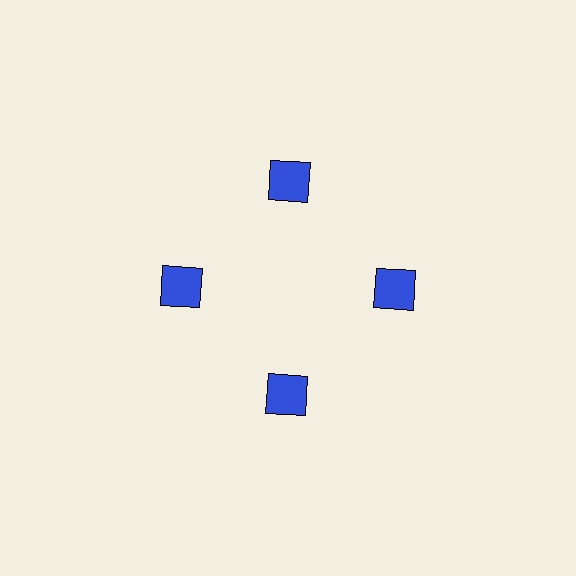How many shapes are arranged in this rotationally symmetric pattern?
There are 4 shapes, arranged in 4 groups of 1.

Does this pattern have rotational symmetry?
Yes, this pattern has 4-fold rotational symmetry. It looks the same after rotating 90 degrees around the center.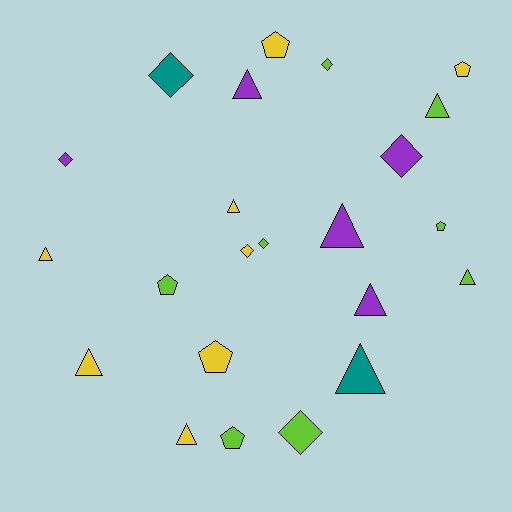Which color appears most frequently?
Lime, with 8 objects.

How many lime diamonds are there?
There are 3 lime diamonds.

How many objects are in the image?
There are 23 objects.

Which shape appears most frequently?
Triangle, with 10 objects.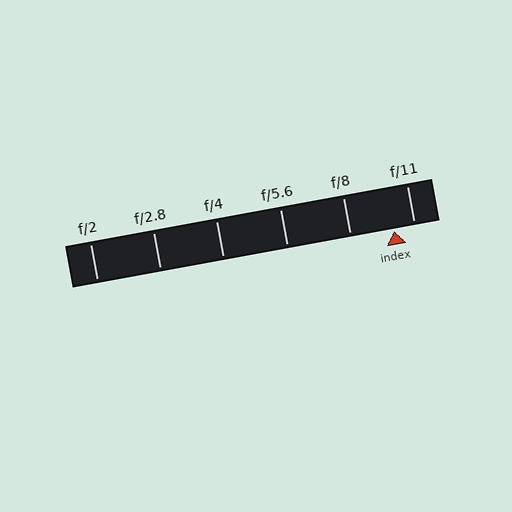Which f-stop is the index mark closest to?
The index mark is closest to f/11.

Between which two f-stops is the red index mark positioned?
The index mark is between f/8 and f/11.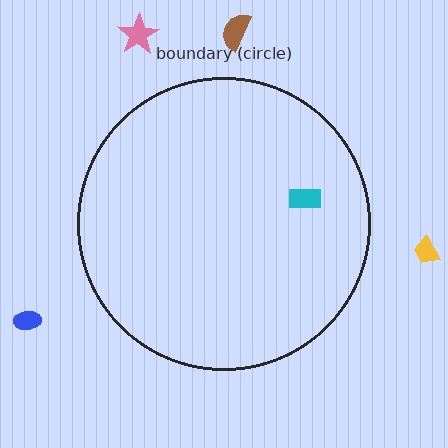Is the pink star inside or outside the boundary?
Outside.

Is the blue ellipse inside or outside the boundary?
Outside.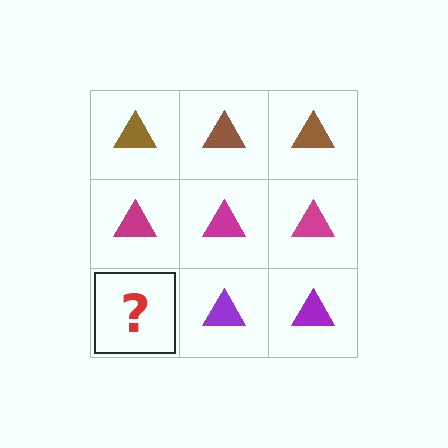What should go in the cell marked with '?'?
The missing cell should contain a purple triangle.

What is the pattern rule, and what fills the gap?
The rule is that each row has a consistent color. The gap should be filled with a purple triangle.